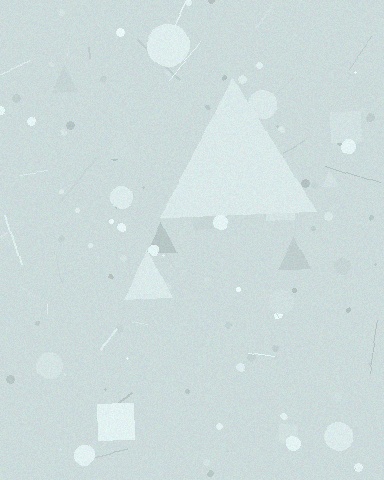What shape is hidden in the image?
A triangle is hidden in the image.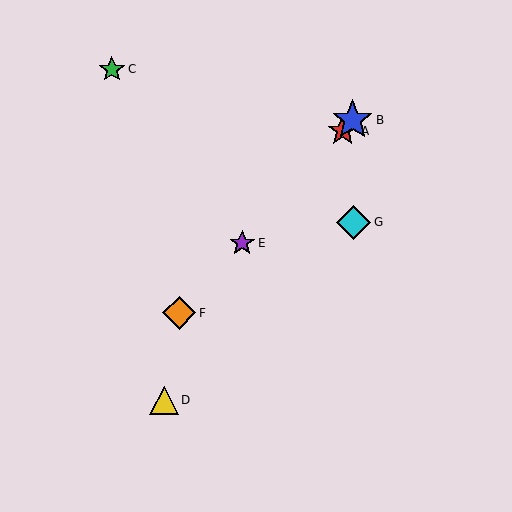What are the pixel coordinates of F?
Object F is at (179, 313).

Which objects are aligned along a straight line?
Objects A, B, E, F are aligned along a straight line.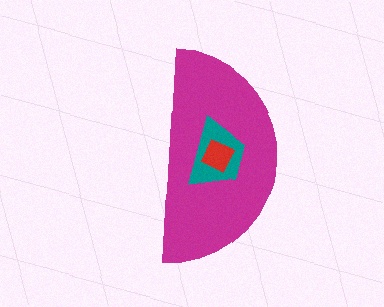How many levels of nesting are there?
3.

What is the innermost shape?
The red diamond.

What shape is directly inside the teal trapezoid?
The red diamond.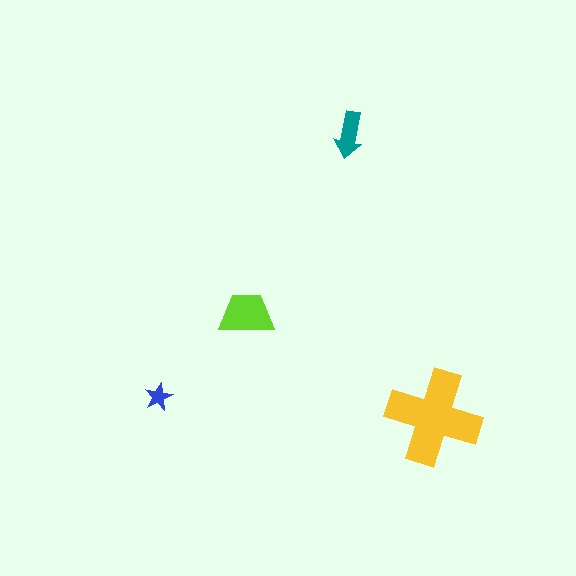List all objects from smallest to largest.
The blue star, the teal arrow, the lime trapezoid, the yellow cross.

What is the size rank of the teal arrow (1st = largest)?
3rd.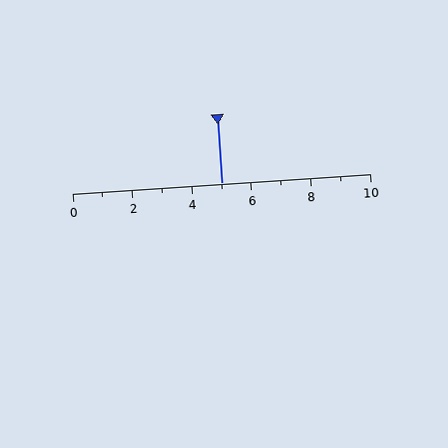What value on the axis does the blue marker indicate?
The marker indicates approximately 5.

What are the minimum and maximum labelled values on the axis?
The axis runs from 0 to 10.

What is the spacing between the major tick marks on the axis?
The major ticks are spaced 2 apart.